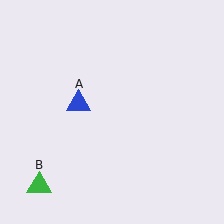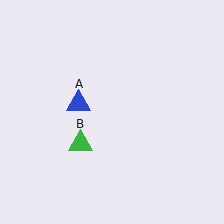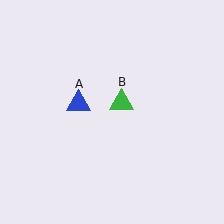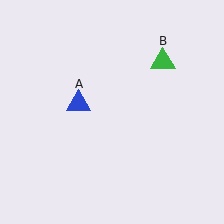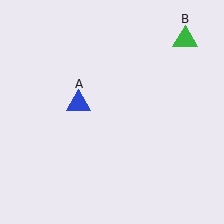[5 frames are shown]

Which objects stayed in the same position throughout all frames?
Blue triangle (object A) remained stationary.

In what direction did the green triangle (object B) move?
The green triangle (object B) moved up and to the right.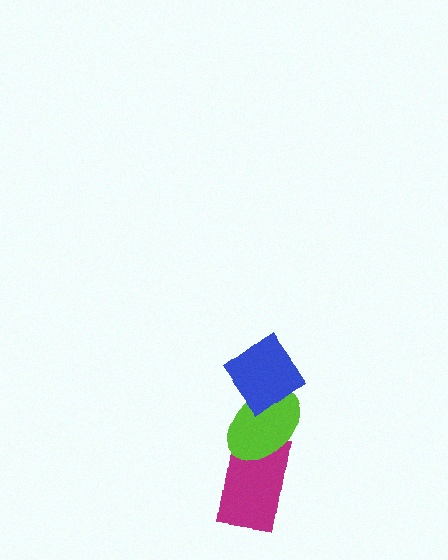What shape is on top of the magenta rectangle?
The lime ellipse is on top of the magenta rectangle.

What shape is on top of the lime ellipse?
The blue diamond is on top of the lime ellipse.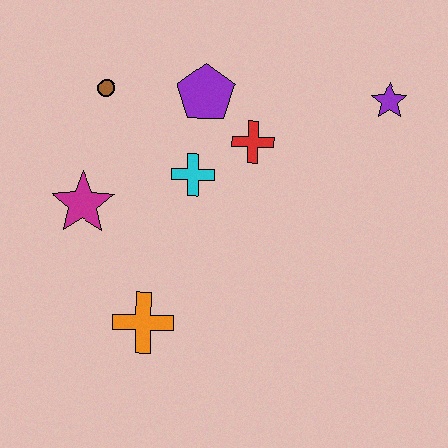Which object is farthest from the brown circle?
The purple star is farthest from the brown circle.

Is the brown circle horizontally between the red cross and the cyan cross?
No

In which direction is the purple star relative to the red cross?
The purple star is to the right of the red cross.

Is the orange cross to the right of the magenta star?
Yes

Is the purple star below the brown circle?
Yes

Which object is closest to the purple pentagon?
The red cross is closest to the purple pentagon.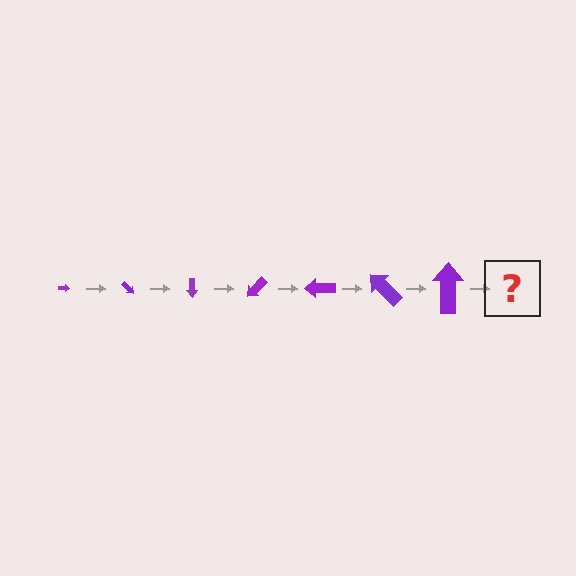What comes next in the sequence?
The next element should be an arrow, larger than the previous one and rotated 315 degrees from the start.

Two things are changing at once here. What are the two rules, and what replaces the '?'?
The two rules are that the arrow grows larger each step and it rotates 45 degrees each step. The '?' should be an arrow, larger than the previous one and rotated 315 degrees from the start.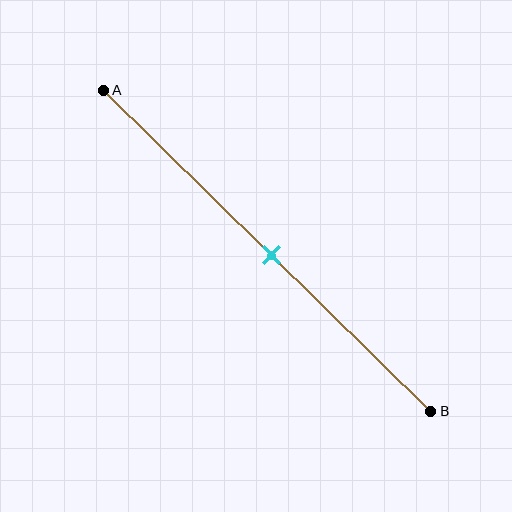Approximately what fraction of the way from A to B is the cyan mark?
The cyan mark is approximately 50% of the way from A to B.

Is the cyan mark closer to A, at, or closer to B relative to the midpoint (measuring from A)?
The cyan mark is approximately at the midpoint of segment AB.